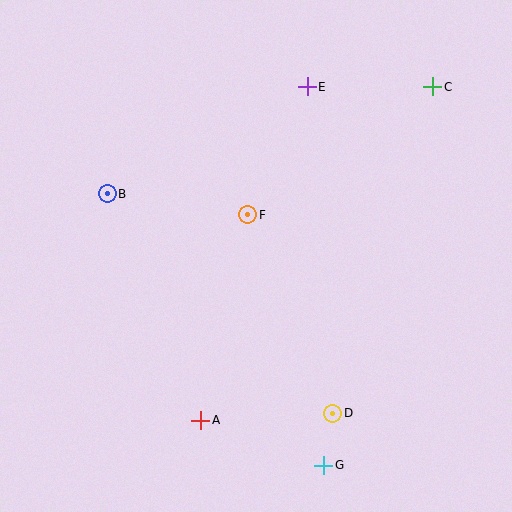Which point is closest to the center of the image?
Point F at (248, 215) is closest to the center.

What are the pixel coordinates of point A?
Point A is at (201, 421).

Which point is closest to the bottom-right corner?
Point G is closest to the bottom-right corner.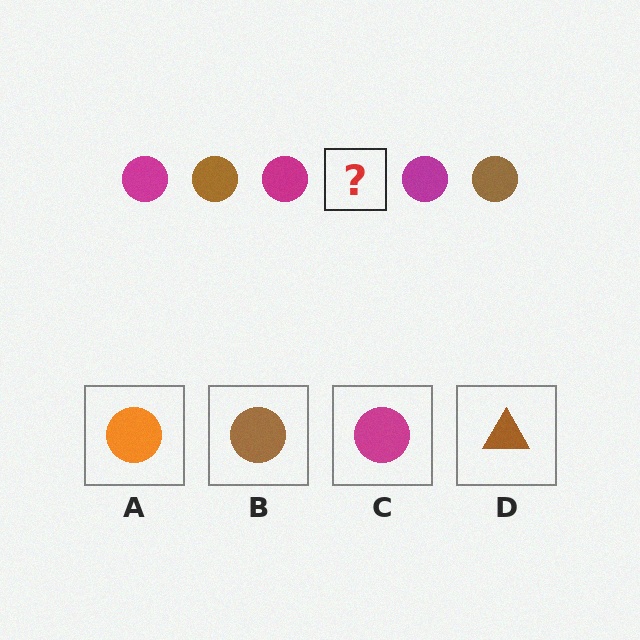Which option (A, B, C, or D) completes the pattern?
B.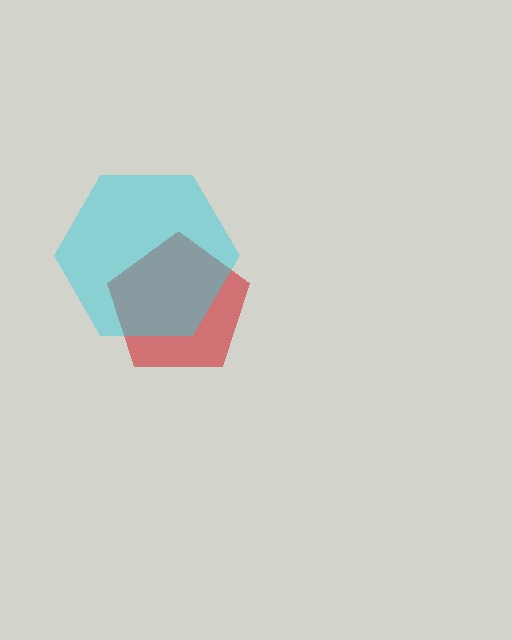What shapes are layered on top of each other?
The layered shapes are: a red pentagon, a cyan hexagon.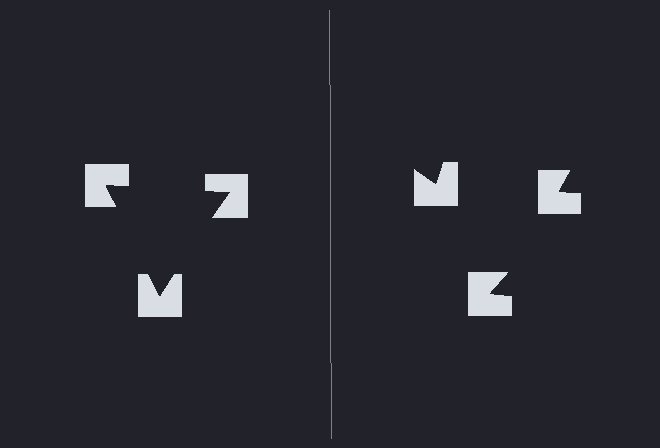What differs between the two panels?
The notched squares are positioned identically on both sides; only the wedge orientations differ. On the left they align to a triangle; on the right they are misaligned.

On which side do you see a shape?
An illusory triangle appears on the left side. On the right side the wedge cuts are rotated, so no coherent shape forms.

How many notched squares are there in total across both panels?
6 — 3 on each side.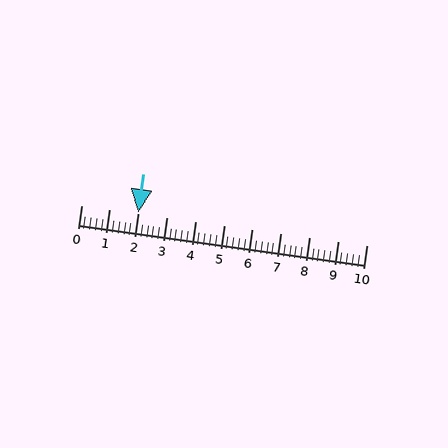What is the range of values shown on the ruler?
The ruler shows values from 0 to 10.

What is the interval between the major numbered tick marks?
The major tick marks are spaced 1 units apart.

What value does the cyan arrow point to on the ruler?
The cyan arrow points to approximately 2.0.